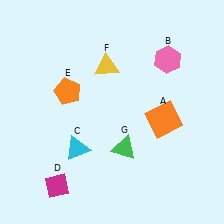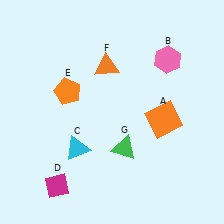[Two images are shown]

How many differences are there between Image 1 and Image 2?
There is 1 difference between the two images.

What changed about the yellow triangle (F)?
In Image 1, F is yellow. In Image 2, it changed to orange.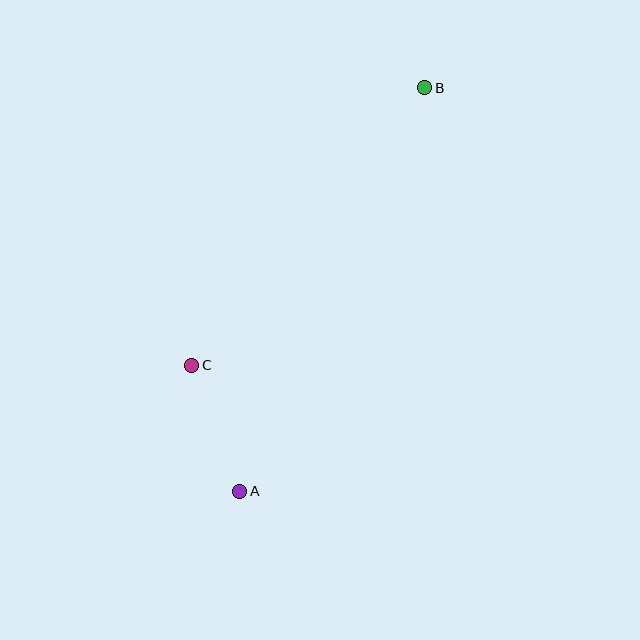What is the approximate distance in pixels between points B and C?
The distance between B and C is approximately 362 pixels.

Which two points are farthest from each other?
Points A and B are farthest from each other.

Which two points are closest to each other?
Points A and C are closest to each other.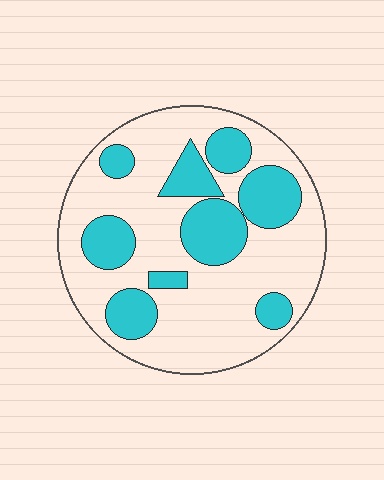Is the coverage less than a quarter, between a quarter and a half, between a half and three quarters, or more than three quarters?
Between a quarter and a half.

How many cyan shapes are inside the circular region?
9.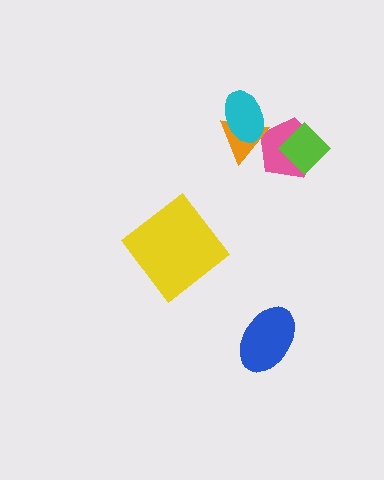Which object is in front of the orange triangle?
The cyan ellipse is in front of the orange triangle.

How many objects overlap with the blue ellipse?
0 objects overlap with the blue ellipse.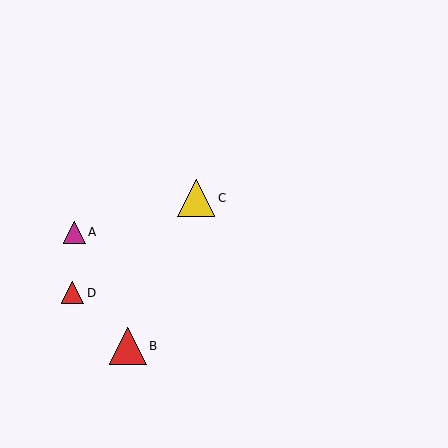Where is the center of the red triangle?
The center of the red triangle is at (128, 346).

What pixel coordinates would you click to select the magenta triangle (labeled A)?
Click at (74, 232) to select the magenta triangle A.